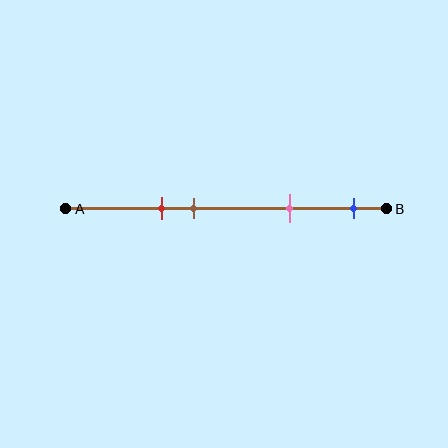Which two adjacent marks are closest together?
The red and brown marks are the closest adjacent pair.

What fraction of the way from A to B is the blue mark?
The blue mark is approximately 90% (0.9) of the way from A to B.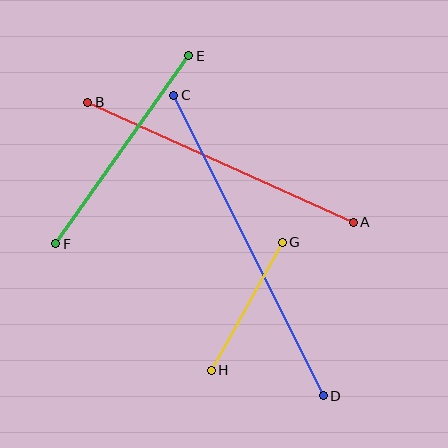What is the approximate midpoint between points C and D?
The midpoint is at approximately (248, 245) pixels.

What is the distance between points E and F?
The distance is approximately 230 pixels.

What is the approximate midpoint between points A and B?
The midpoint is at approximately (221, 162) pixels.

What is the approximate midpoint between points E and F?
The midpoint is at approximately (122, 150) pixels.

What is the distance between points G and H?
The distance is approximately 147 pixels.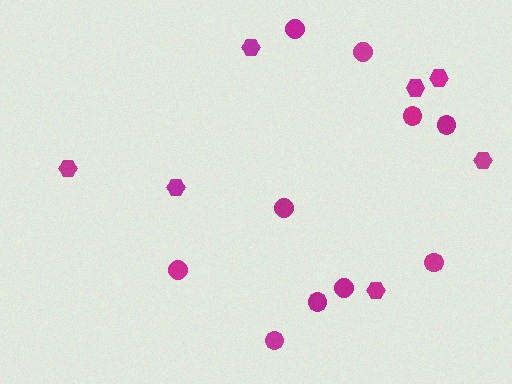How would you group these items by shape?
There are 2 groups: one group of circles (10) and one group of hexagons (7).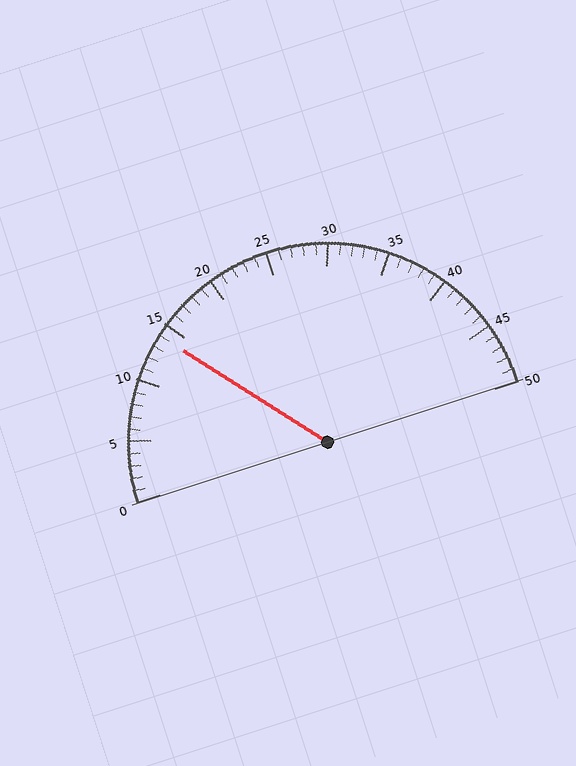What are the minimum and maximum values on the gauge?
The gauge ranges from 0 to 50.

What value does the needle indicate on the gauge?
The needle indicates approximately 14.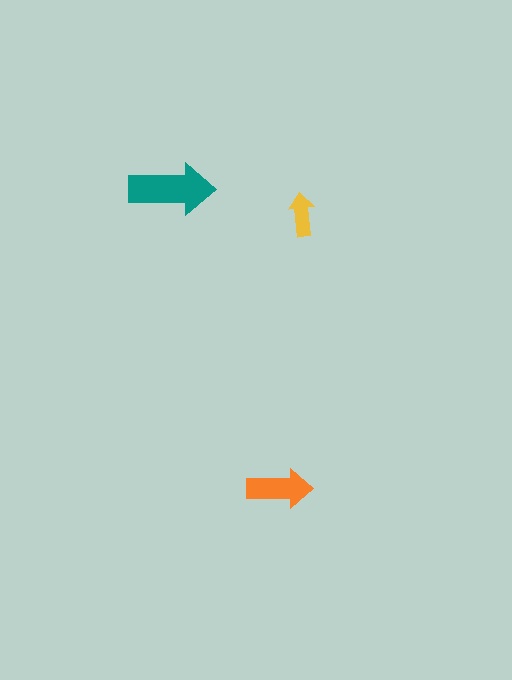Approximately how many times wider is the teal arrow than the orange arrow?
About 1.5 times wider.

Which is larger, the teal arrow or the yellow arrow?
The teal one.